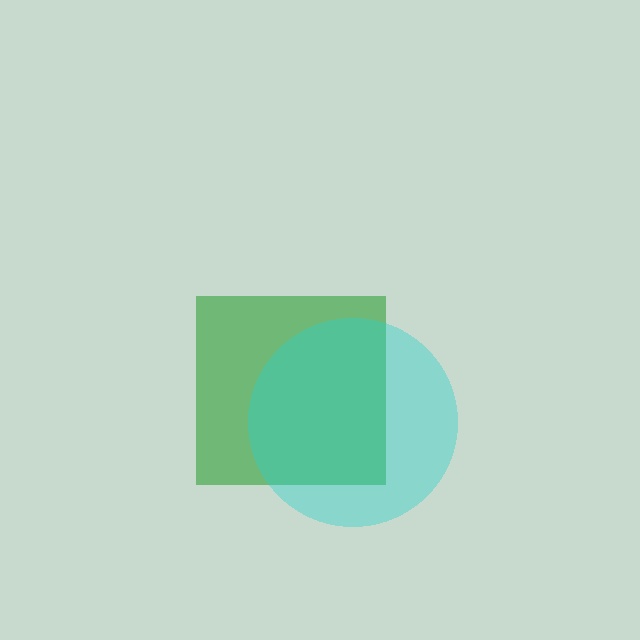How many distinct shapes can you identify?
There are 2 distinct shapes: a green square, a cyan circle.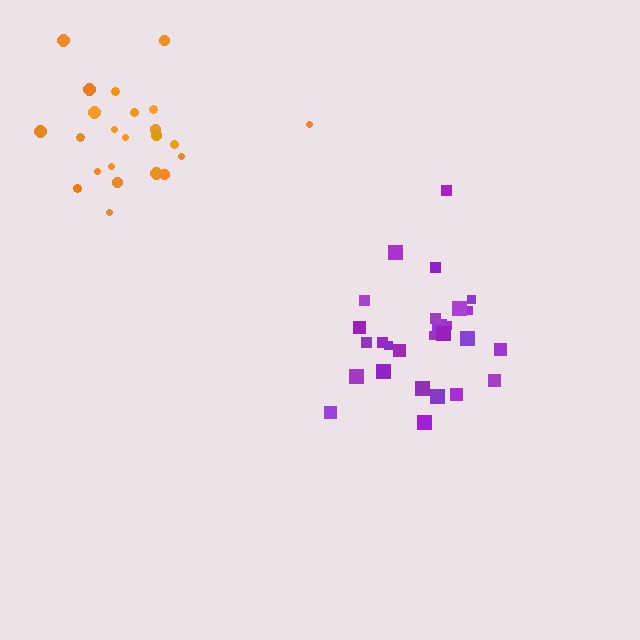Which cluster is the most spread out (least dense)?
Orange.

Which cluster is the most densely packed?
Purple.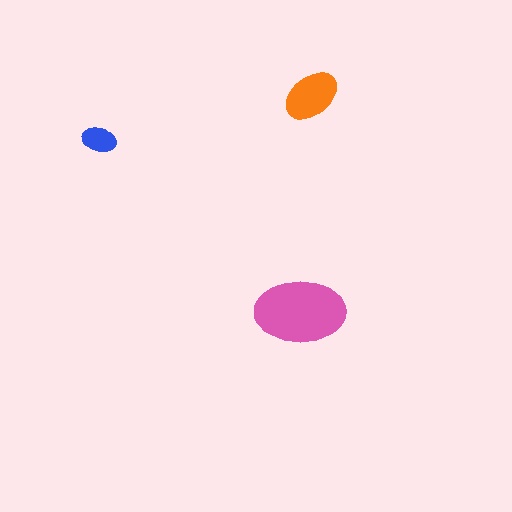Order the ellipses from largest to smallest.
the pink one, the orange one, the blue one.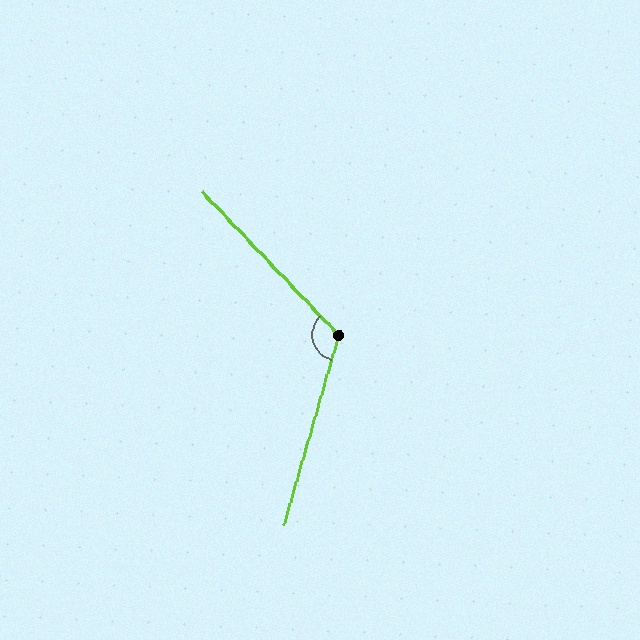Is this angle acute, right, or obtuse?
It is obtuse.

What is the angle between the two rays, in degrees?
Approximately 120 degrees.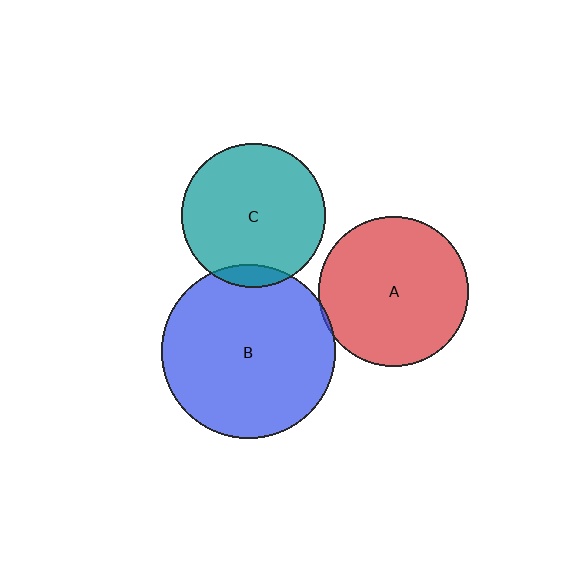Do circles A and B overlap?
Yes.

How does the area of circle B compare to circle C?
Approximately 1.4 times.